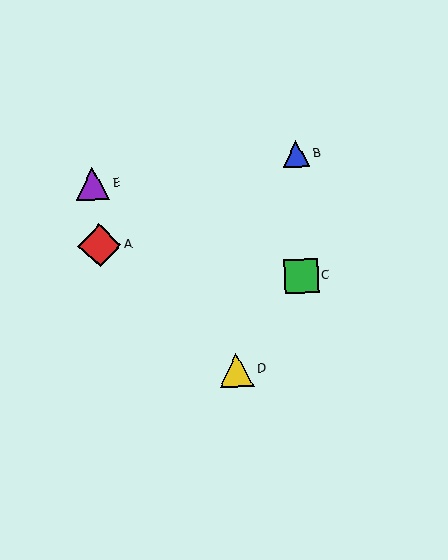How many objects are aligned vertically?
2 objects (B, C) are aligned vertically.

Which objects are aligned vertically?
Objects B, C are aligned vertically.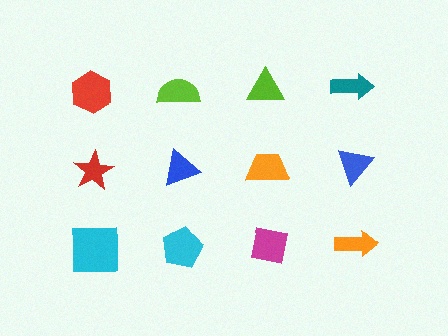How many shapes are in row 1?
4 shapes.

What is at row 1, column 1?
A red hexagon.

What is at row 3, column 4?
An orange arrow.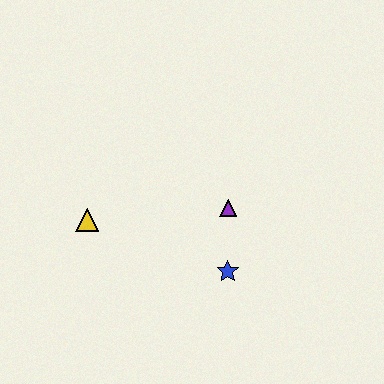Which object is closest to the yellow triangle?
The purple triangle is closest to the yellow triangle.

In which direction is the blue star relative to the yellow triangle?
The blue star is to the right of the yellow triangle.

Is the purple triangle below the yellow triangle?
No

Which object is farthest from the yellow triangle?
The blue star is farthest from the yellow triangle.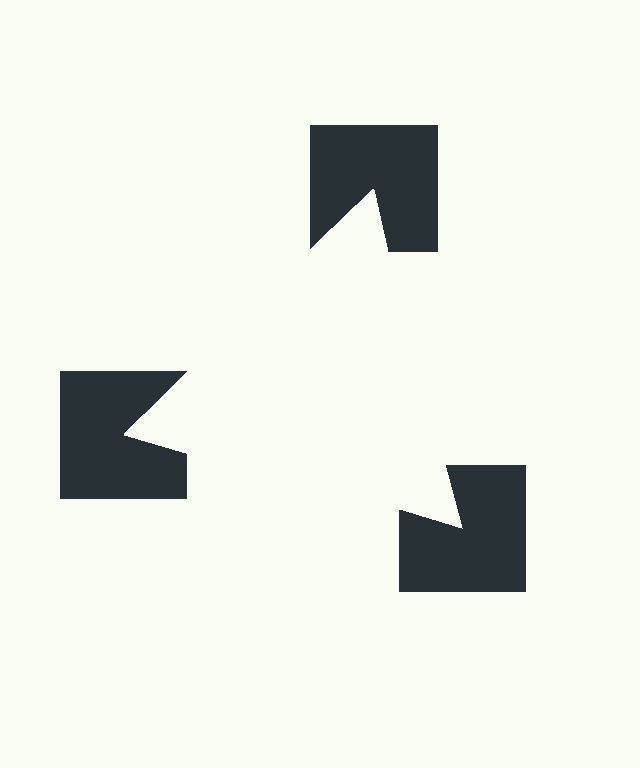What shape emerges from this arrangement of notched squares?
An illusory triangle — its edges are inferred from the aligned wedge cuts in the notched squares, not physically drawn.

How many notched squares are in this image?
There are 3 — one at each vertex of the illusory triangle.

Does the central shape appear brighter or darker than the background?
It typically appears slightly brighter than the background, even though no actual brightness change is drawn.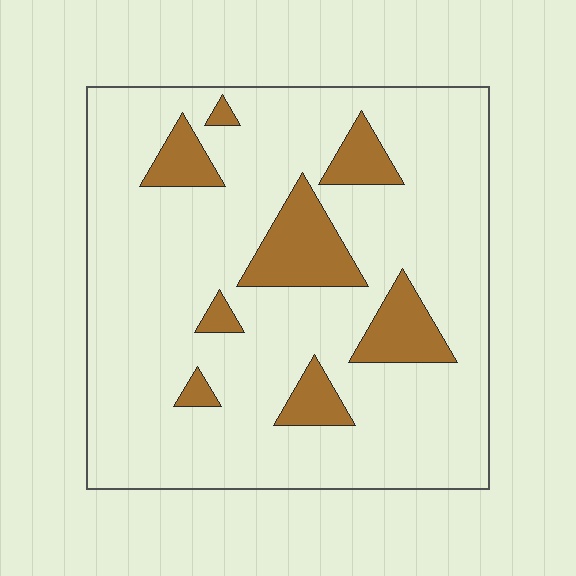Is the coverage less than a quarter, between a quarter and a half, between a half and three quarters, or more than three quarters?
Less than a quarter.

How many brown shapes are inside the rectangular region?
8.